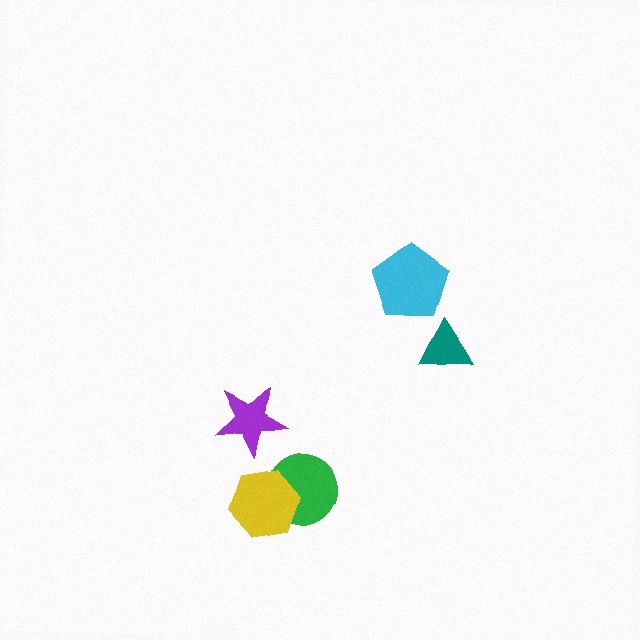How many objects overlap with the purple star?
0 objects overlap with the purple star.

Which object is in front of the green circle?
The yellow hexagon is in front of the green circle.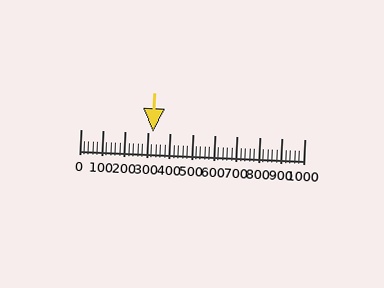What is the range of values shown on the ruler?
The ruler shows values from 0 to 1000.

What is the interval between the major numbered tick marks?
The major tick marks are spaced 100 units apart.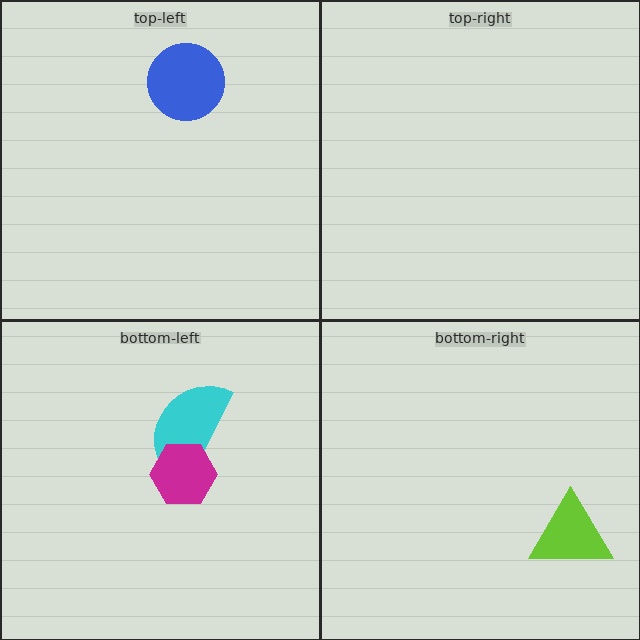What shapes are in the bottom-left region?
The cyan semicircle, the magenta hexagon.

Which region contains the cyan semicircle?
The bottom-left region.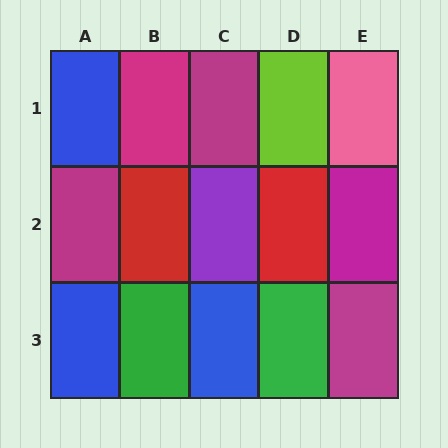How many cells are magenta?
5 cells are magenta.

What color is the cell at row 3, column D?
Green.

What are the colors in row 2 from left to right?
Magenta, red, purple, red, magenta.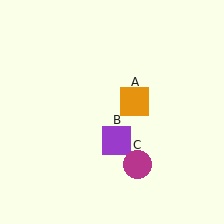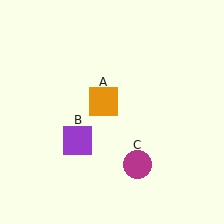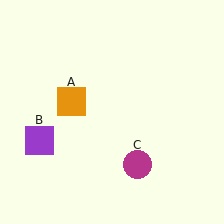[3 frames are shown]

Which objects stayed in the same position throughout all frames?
Magenta circle (object C) remained stationary.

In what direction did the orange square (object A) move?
The orange square (object A) moved left.